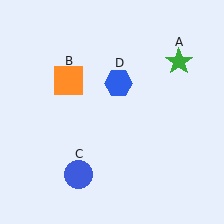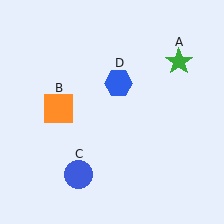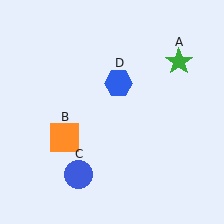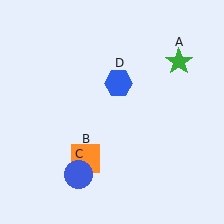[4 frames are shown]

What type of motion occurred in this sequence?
The orange square (object B) rotated counterclockwise around the center of the scene.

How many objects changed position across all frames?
1 object changed position: orange square (object B).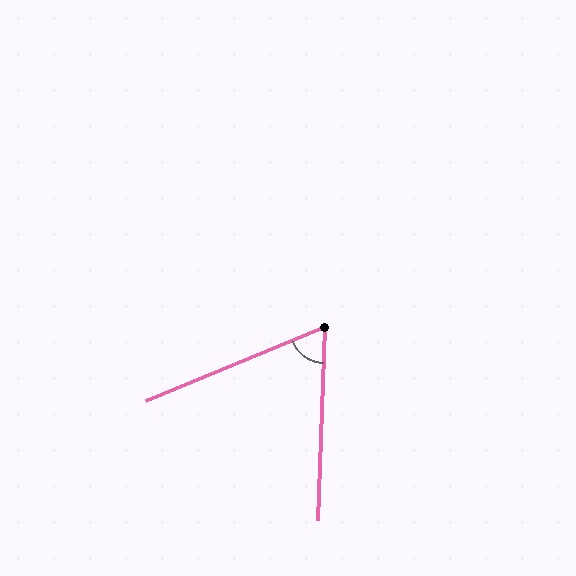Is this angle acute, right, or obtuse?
It is acute.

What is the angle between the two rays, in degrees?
Approximately 66 degrees.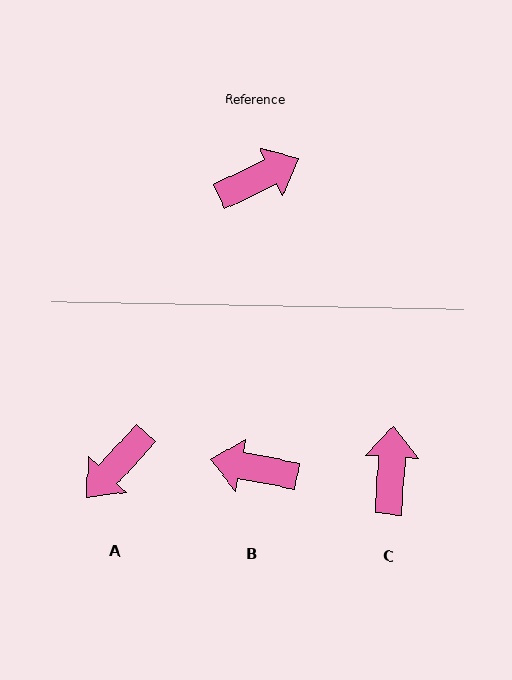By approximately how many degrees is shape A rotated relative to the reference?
Approximately 158 degrees clockwise.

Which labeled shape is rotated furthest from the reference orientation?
A, about 158 degrees away.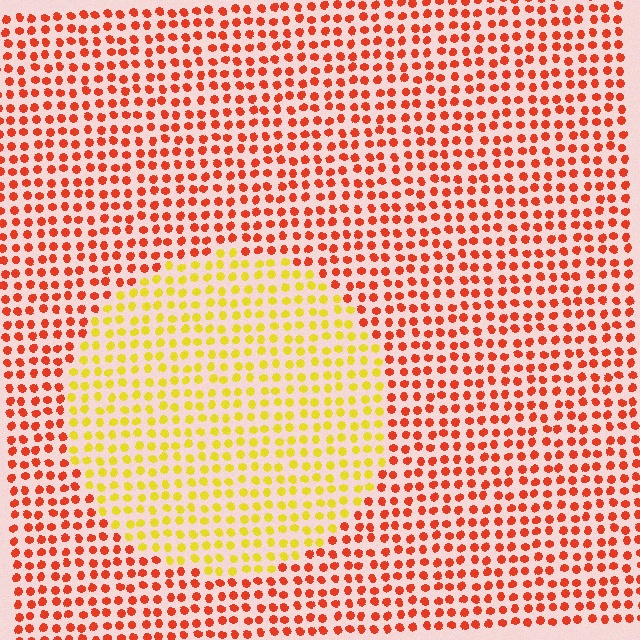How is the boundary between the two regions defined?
The boundary is defined purely by a slight shift in hue (about 50 degrees). Spacing, size, and orientation are identical on both sides.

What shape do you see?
I see a circle.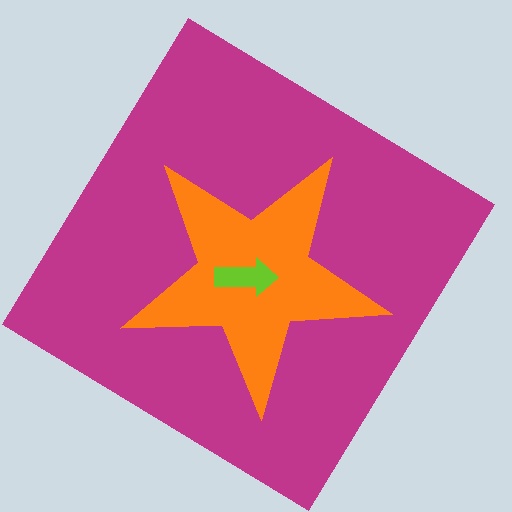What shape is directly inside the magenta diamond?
The orange star.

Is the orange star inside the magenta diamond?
Yes.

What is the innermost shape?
The lime arrow.